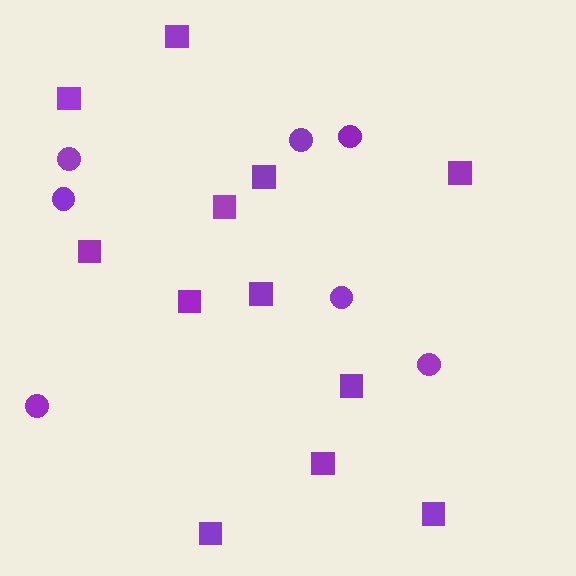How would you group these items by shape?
There are 2 groups: one group of circles (7) and one group of squares (12).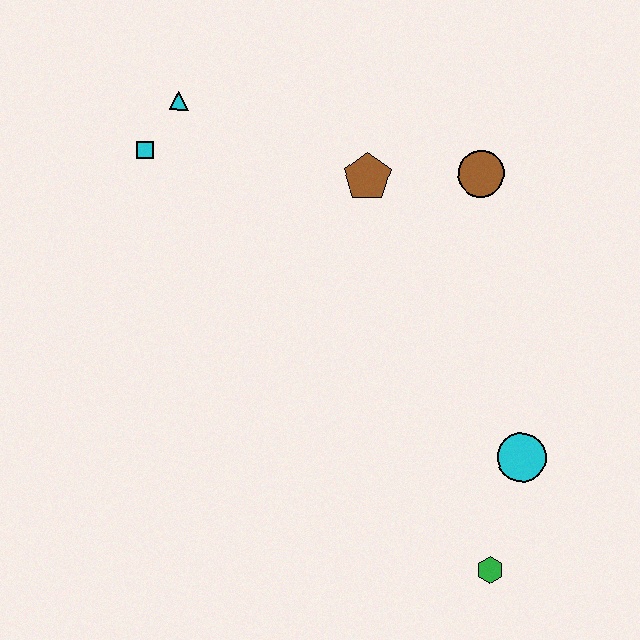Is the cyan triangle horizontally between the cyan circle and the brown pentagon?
No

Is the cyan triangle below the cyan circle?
No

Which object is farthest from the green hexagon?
The cyan triangle is farthest from the green hexagon.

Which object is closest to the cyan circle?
The green hexagon is closest to the cyan circle.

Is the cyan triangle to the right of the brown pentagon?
No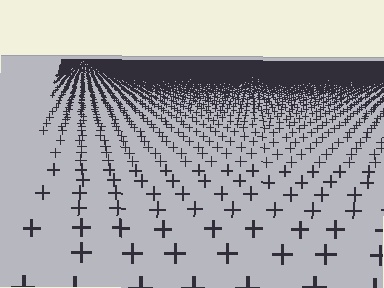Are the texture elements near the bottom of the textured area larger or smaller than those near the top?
Larger. Near the bottom, elements are closer to the viewer and appear at a bigger on-screen size.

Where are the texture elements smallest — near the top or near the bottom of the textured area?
Near the top.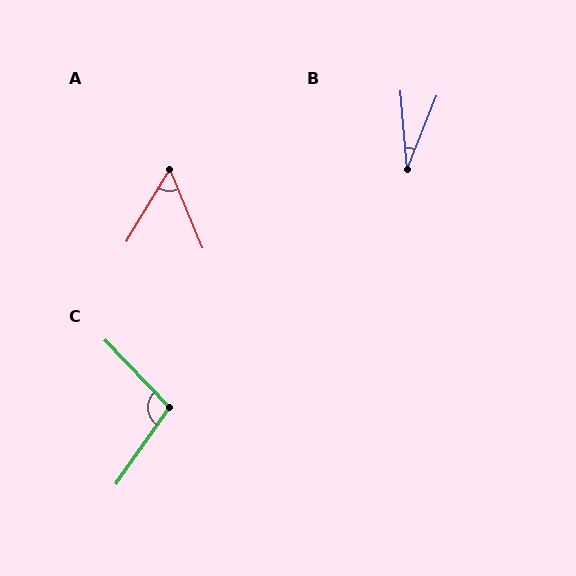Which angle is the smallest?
B, at approximately 27 degrees.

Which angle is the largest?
C, at approximately 101 degrees.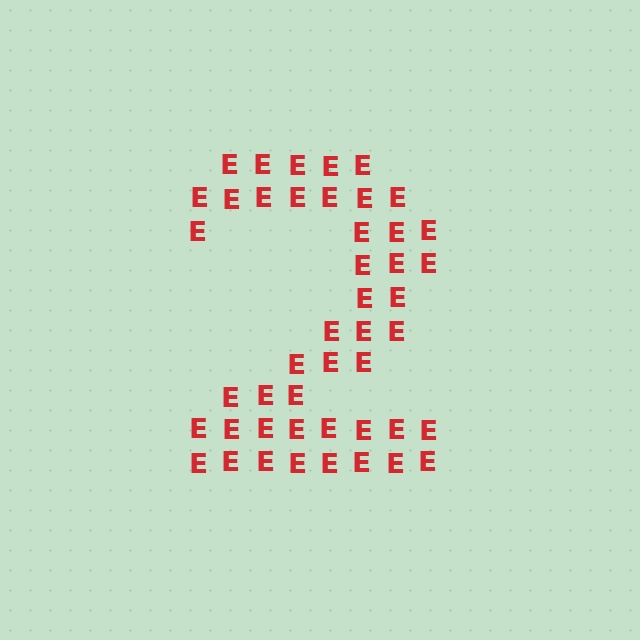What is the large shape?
The large shape is the digit 2.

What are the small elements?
The small elements are letter E's.